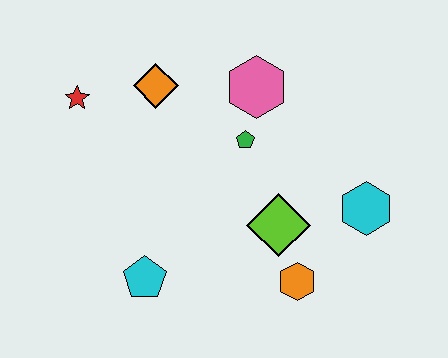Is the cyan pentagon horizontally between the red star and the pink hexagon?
Yes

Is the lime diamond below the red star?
Yes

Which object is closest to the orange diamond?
The red star is closest to the orange diamond.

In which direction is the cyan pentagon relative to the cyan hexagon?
The cyan pentagon is to the left of the cyan hexagon.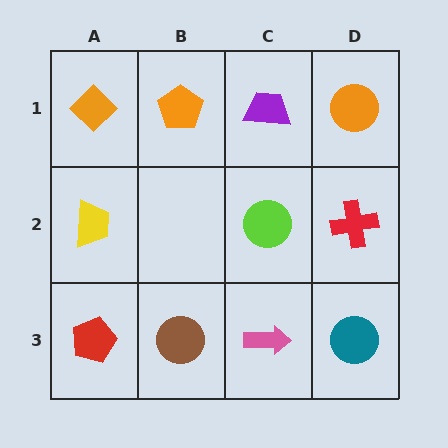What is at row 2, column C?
A lime circle.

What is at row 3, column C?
A pink arrow.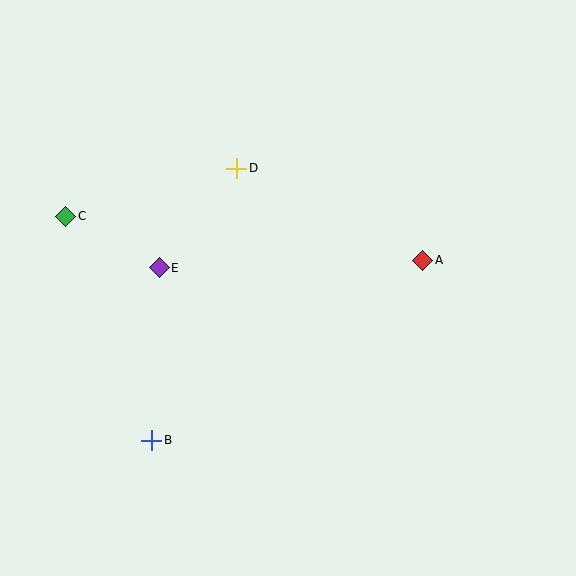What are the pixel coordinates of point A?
Point A is at (423, 260).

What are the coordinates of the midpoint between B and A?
The midpoint between B and A is at (287, 350).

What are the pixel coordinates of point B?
Point B is at (152, 441).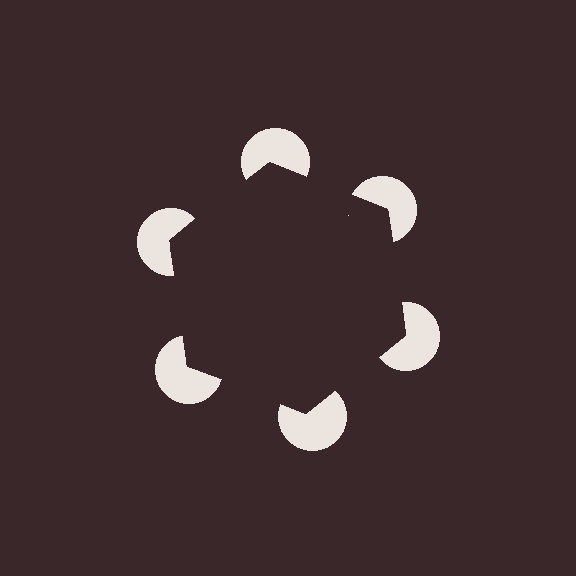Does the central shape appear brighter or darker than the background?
It typically appears slightly darker than the background, even though no actual brightness change is drawn.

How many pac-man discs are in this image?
There are 6 — one at each vertex of the illusory hexagon.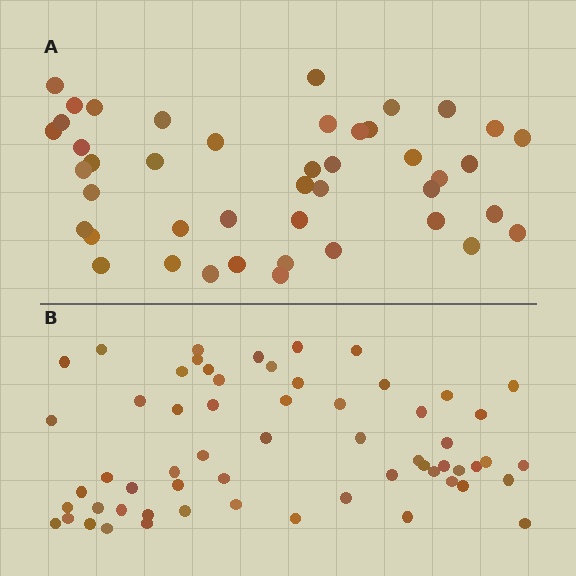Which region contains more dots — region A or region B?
Region B (the bottom region) has more dots.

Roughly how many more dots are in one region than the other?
Region B has approximately 15 more dots than region A.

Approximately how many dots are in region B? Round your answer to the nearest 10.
About 60 dots.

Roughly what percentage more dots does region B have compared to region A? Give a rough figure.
About 35% more.